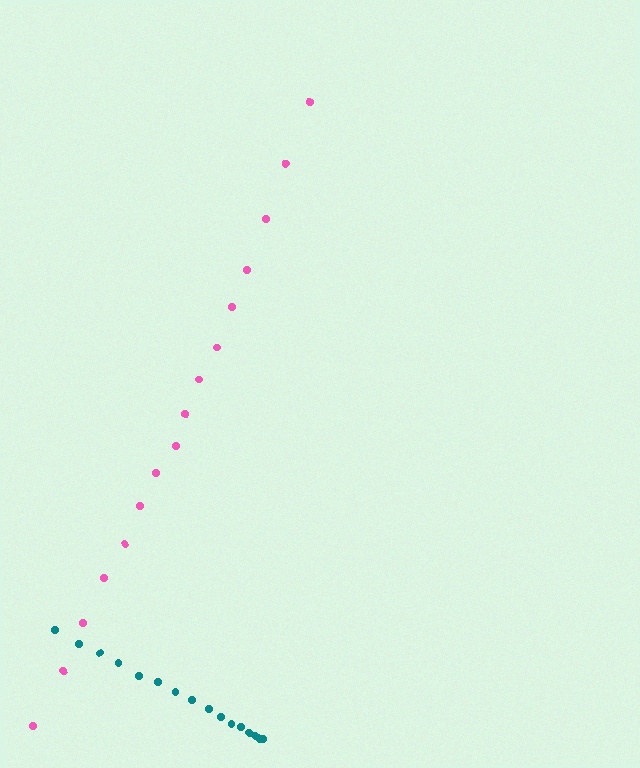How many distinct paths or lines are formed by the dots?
There are 2 distinct paths.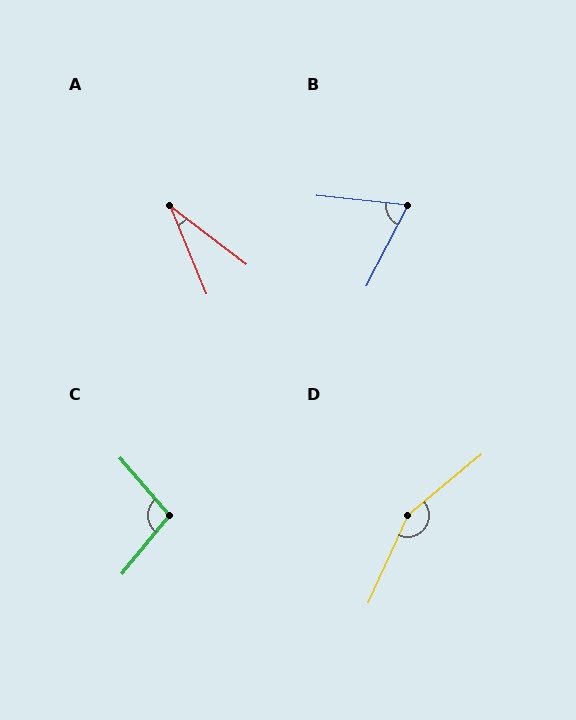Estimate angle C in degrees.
Approximately 100 degrees.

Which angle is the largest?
D, at approximately 154 degrees.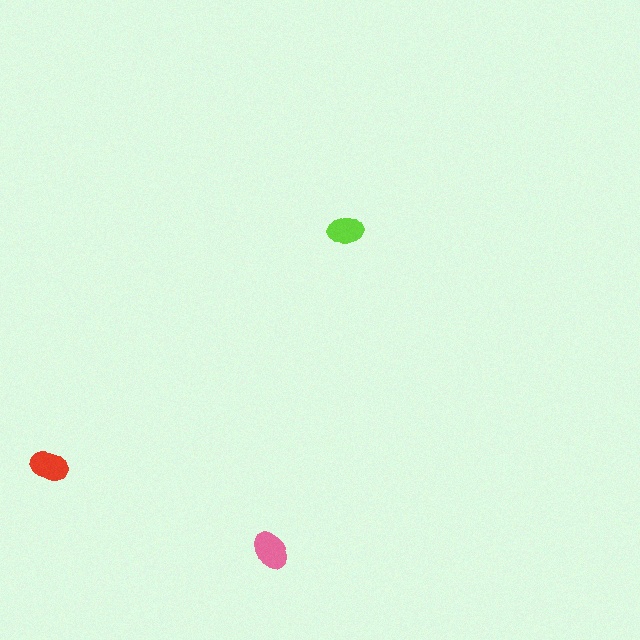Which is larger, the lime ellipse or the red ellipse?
The red one.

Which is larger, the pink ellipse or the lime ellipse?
The pink one.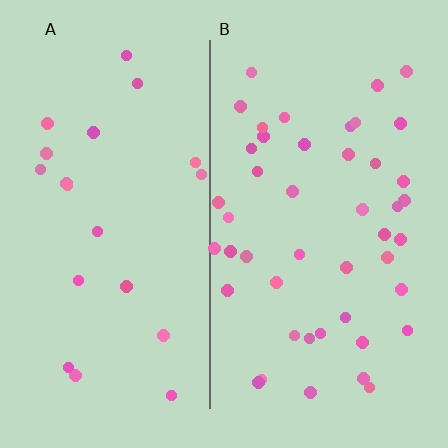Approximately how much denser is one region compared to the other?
Approximately 2.2× — region B over region A.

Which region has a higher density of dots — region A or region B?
B (the right).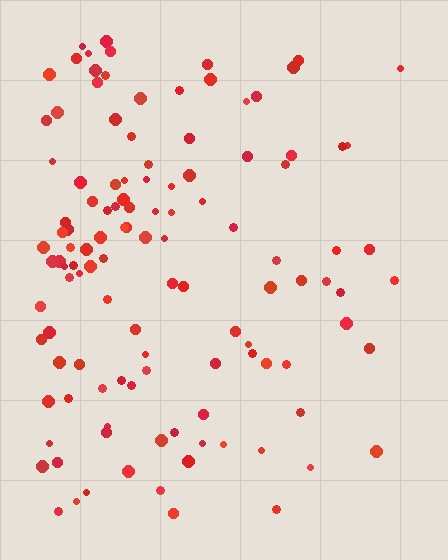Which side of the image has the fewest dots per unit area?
The right.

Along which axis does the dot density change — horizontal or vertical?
Horizontal.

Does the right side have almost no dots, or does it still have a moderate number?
Still a moderate number, just noticeably fewer than the left.